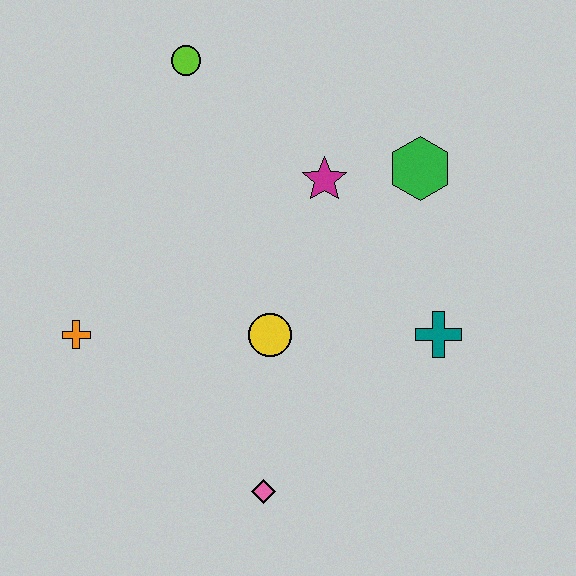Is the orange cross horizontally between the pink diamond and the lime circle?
No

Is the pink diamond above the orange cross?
No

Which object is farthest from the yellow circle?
The lime circle is farthest from the yellow circle.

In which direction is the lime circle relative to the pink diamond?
The lime circle is above the pink diamond.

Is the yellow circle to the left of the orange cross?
No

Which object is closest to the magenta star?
The green hexagon is closest to the magenta star.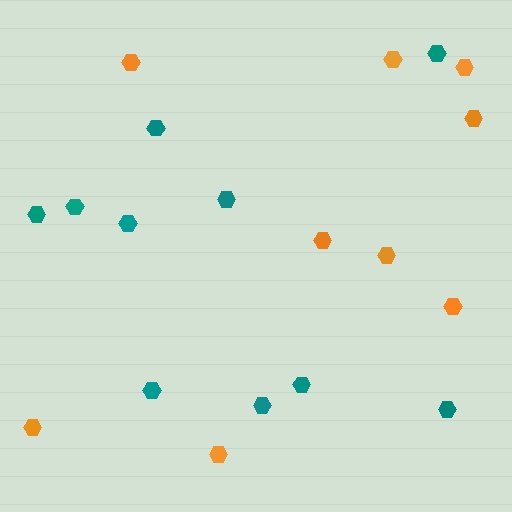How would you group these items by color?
There are 2 groups: one group of teal hexagons (10) and one group of orange hexagons (9).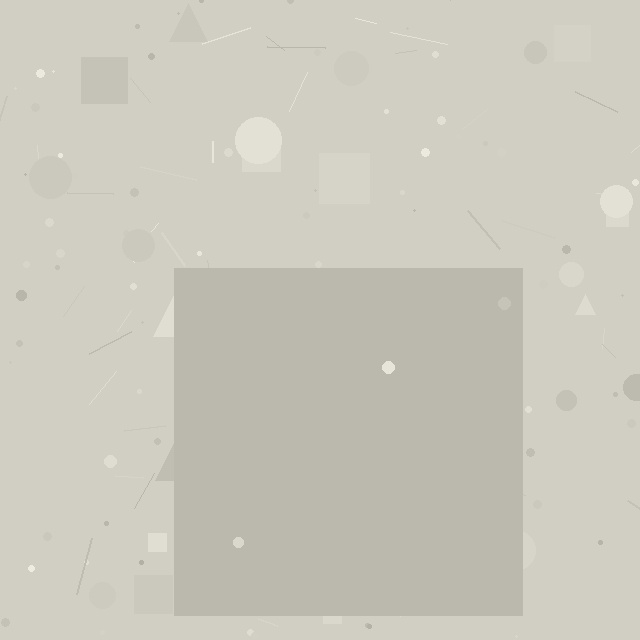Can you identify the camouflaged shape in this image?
The camouflaged shape is a square.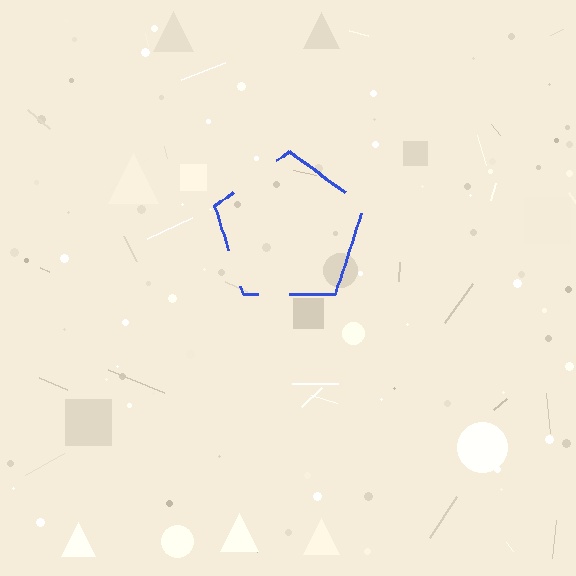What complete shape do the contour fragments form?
The contour fragments form a pentagon.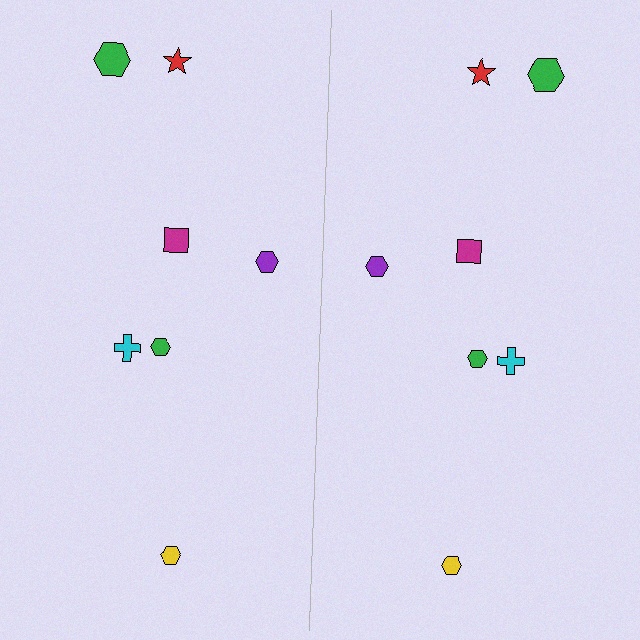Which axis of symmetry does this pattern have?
The pattern has a vertical axis of symmetry running through the center of the image.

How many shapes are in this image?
There are 14 shapes in this image.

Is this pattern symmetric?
Yes, this pattern has bilateral (reflection) symmetry.